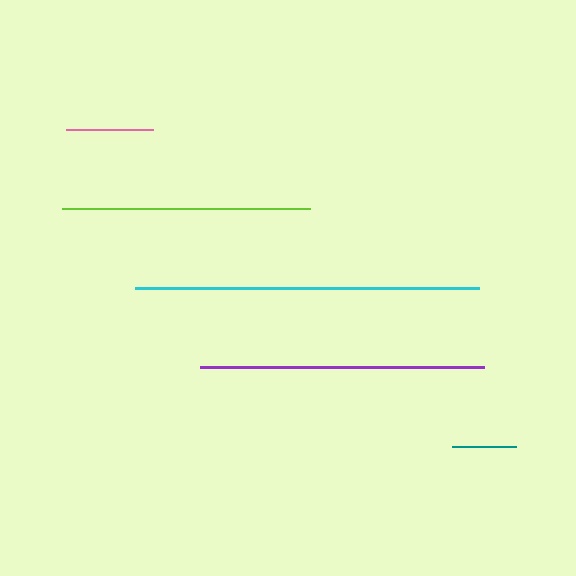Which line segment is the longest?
The cyan line is the longest at approximately 344 pixels.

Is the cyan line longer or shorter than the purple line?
The cyan line is longer than the purple line.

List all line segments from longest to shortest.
From longest to shortest: cyan, purple, lime, pink, teal.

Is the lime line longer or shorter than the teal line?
The lime line is longer than the teal line.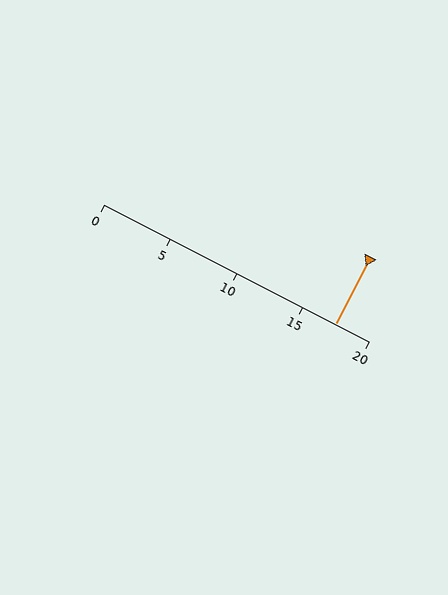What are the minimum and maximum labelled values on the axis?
The axis runs from 0 to 20.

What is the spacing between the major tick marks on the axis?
The major ticks are spaced 5 apart.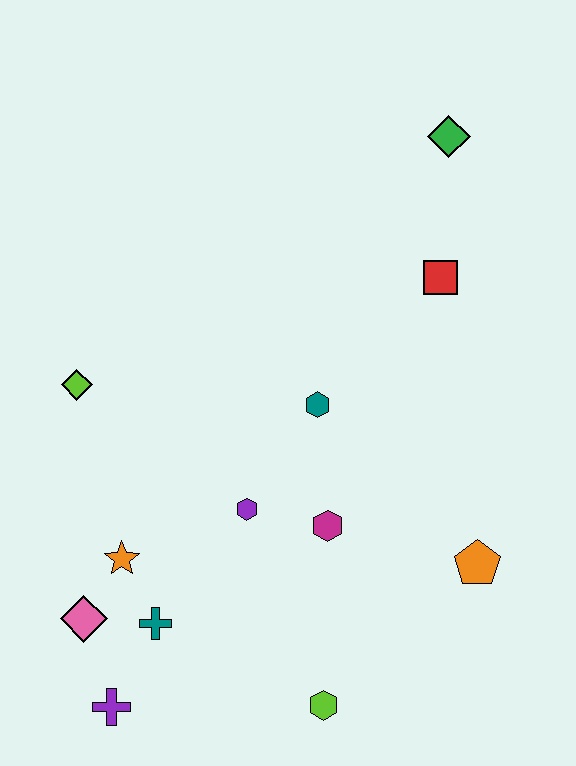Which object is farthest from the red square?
The purple cross is farthest from the red square.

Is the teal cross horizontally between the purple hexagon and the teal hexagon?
No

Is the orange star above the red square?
No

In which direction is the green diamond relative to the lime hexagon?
The green diamond is above the lime hexagon.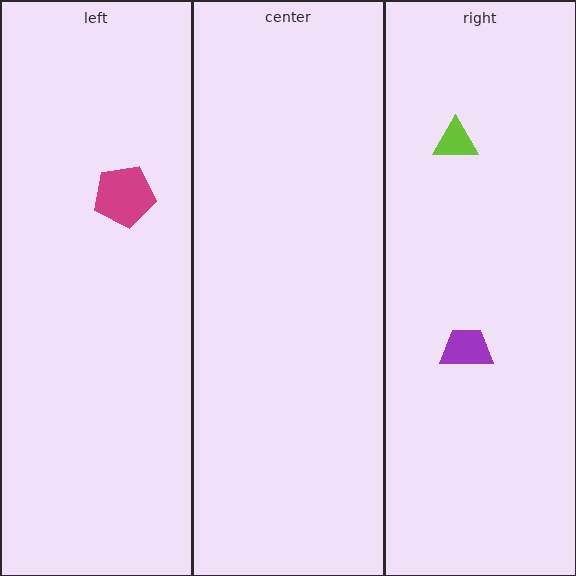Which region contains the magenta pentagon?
The left region.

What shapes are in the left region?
The magenta pentagon.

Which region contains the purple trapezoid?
The right region.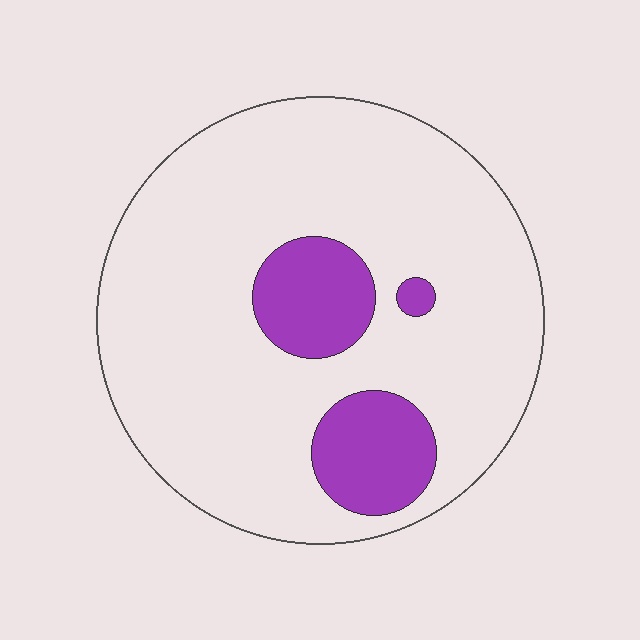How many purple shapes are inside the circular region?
3.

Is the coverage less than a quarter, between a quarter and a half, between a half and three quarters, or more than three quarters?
Less than a quarter.